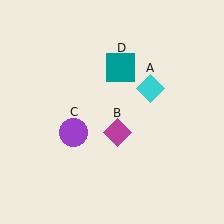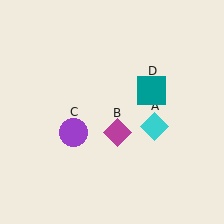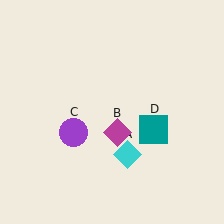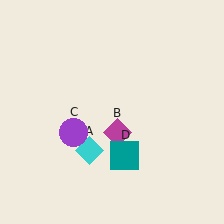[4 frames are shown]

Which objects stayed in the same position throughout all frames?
Magenta diamond (object B) and purple circle (object C) remained stationary.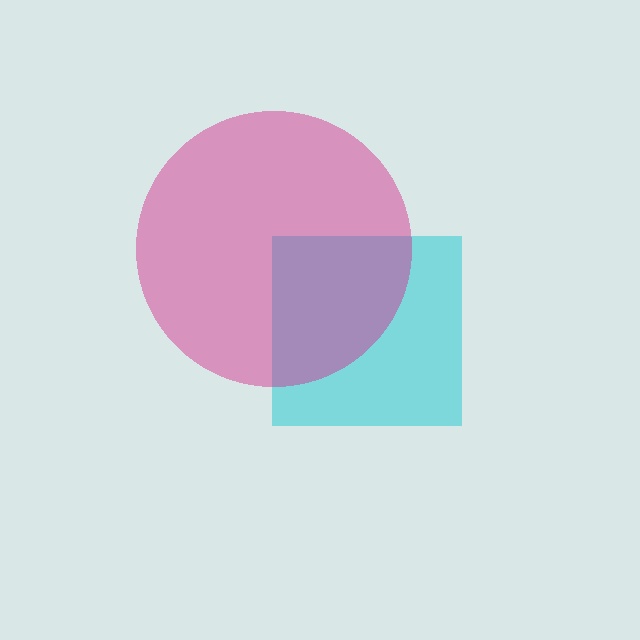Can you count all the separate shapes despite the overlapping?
Yes, there are 2 separate shapes.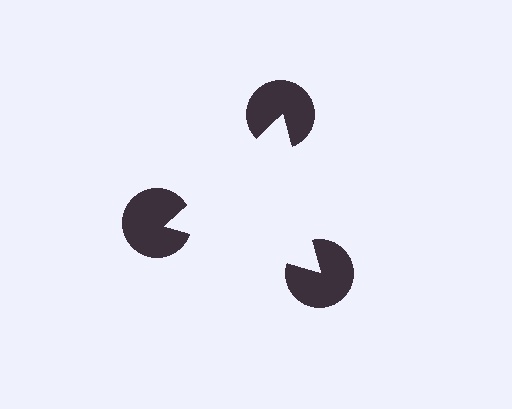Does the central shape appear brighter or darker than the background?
It typically appears slightly brighter than the background, even though no actual brightness change is drawn.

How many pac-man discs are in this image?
There are 3 — one at each vertex of the illusory triangle.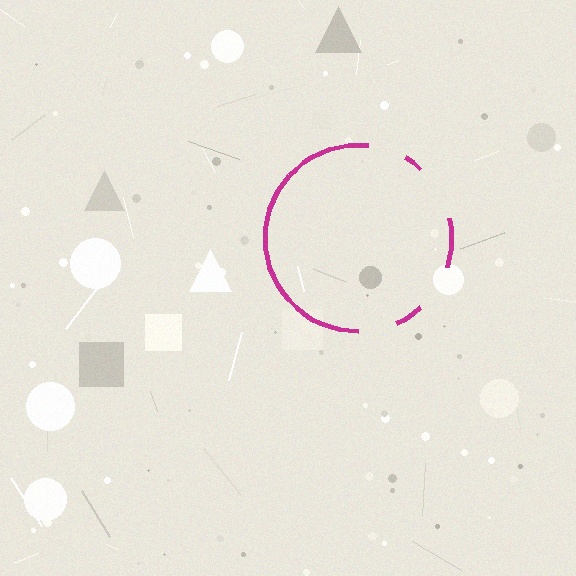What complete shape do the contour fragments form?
The contour fragments form a circle.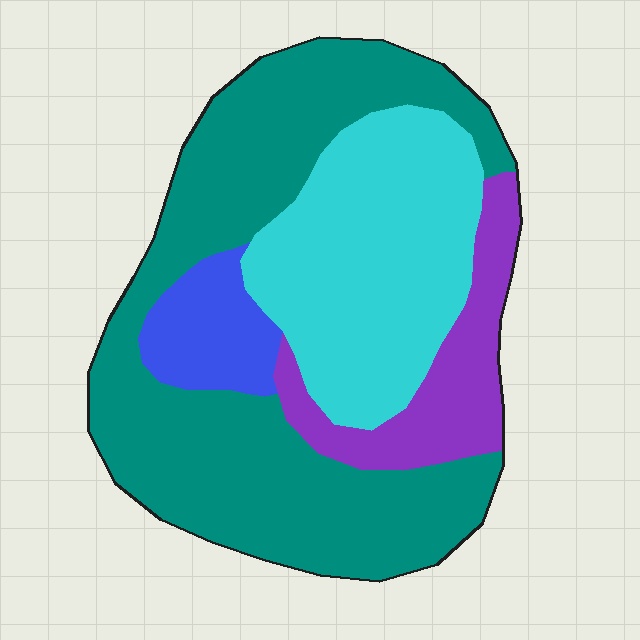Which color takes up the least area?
Blue, at roughly 10%.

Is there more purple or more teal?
Teal.